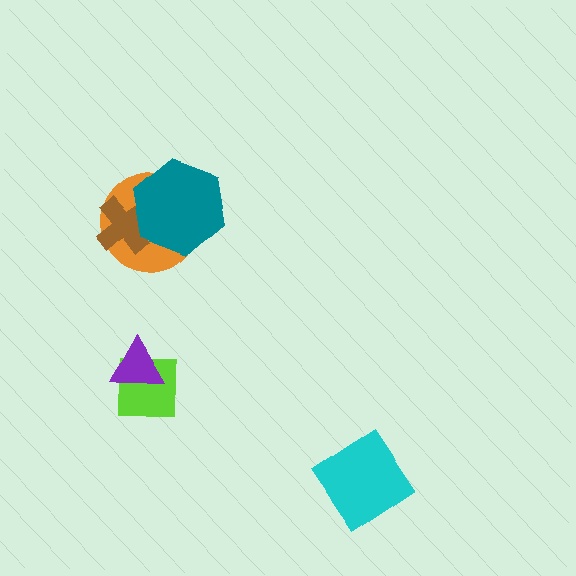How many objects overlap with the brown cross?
2 objects overlap with the brown cross.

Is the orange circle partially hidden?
Yes, it is partially covered by another shape.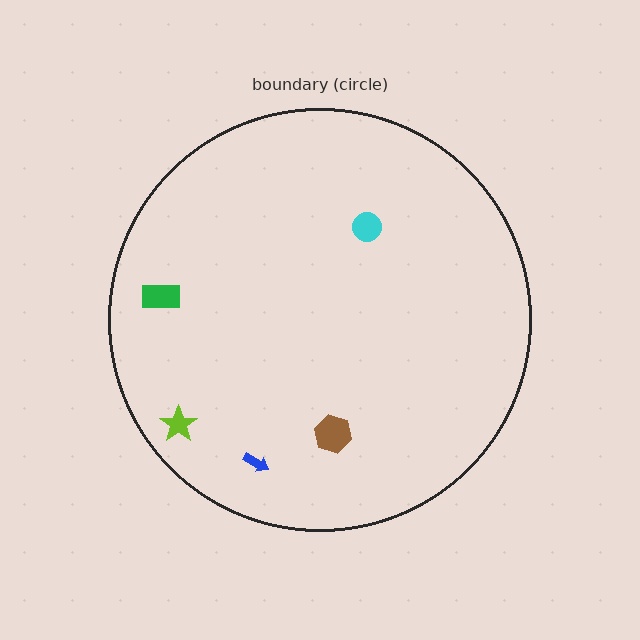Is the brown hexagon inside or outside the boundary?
Inside.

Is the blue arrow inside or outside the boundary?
Inside.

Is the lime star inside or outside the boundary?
Inside.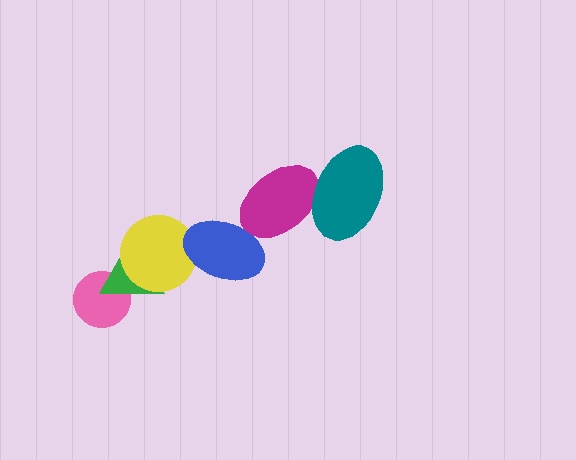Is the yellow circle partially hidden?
Yes, it is partially covered by another shape.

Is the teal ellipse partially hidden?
No, no other shape covers it.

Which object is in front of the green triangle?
The yellow circle is in front of the green triangle.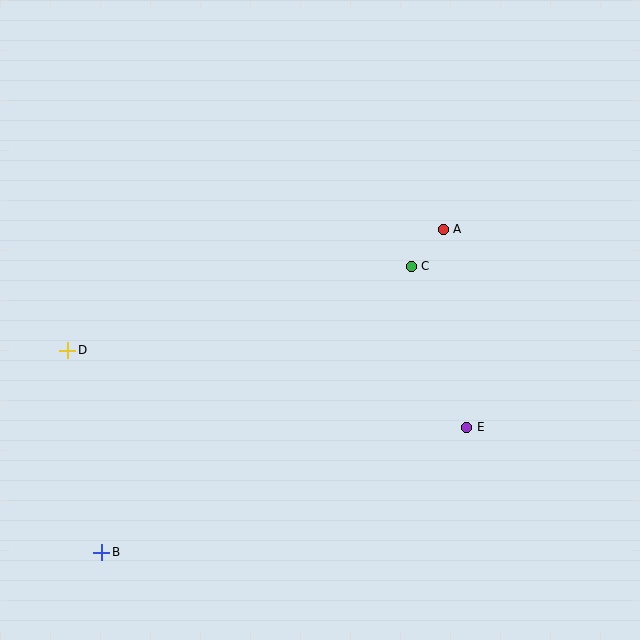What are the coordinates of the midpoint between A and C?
The midpoint between A and C is at (427, 248).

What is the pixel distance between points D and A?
The distance between D and A is 394 pixels.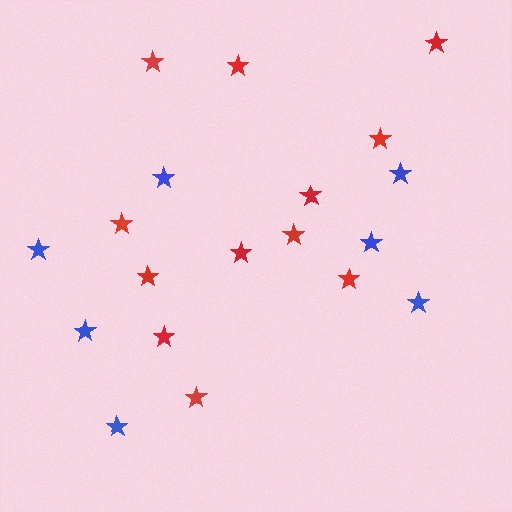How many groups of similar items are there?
There are 2 groups: one group of blue stars (7) and one group of red stars (12).